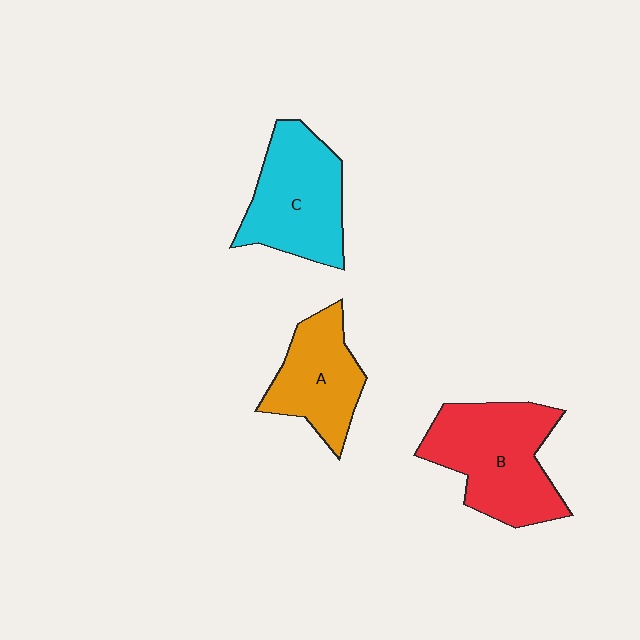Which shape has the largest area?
Shape B (red).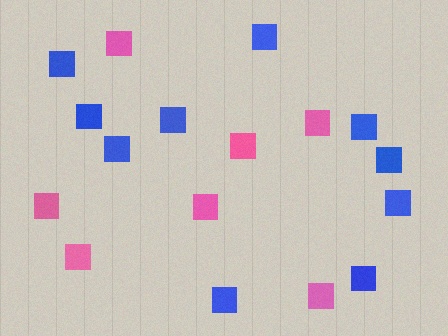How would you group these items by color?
There are 2 groups: one group of blue squares (10) and one group of pink squares (7).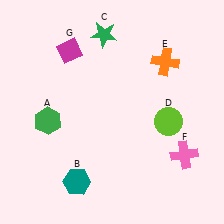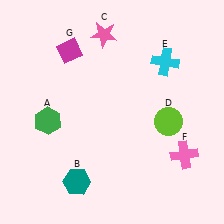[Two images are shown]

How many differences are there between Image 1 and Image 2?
There are 2 differences between the two images.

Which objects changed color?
C changed from green to pink. E changed from orange to cyan.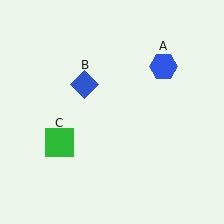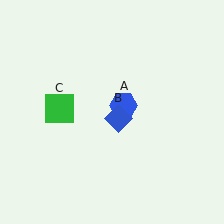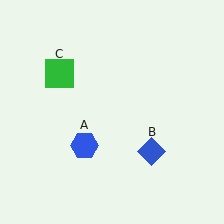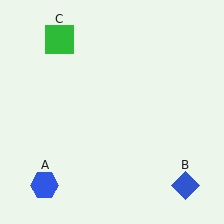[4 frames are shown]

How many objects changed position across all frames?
3 objects changed position: blue hexagon (object A), blue diamond (object B), green square (object C).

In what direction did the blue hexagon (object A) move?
The blue hexagon (object A) moved down and to the left.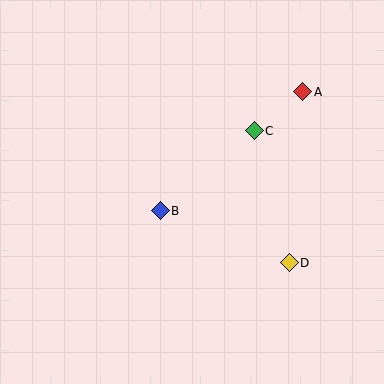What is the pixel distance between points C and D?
The distance between C and D is 136 pixels.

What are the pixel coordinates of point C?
Point C is at (254, 131).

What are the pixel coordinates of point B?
Point B is at (160, 211).